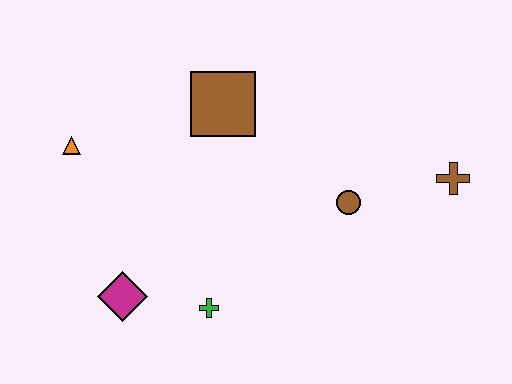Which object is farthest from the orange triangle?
The brown cross is farthest from the orange triangle.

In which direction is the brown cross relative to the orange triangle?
The brown cross is to the right of the orange triangle.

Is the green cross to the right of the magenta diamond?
Yes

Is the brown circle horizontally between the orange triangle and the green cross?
No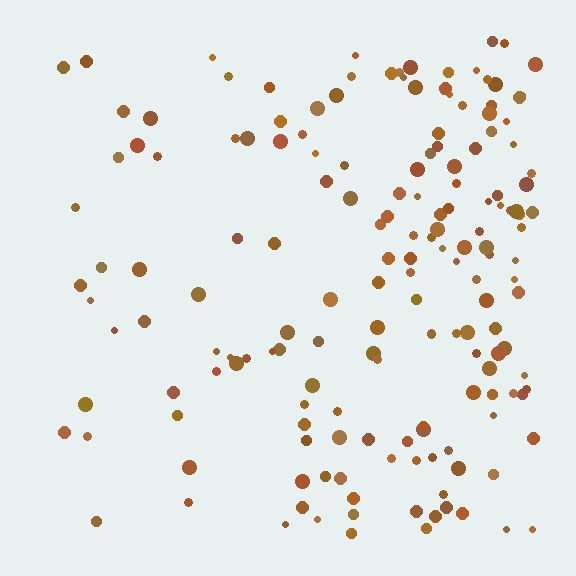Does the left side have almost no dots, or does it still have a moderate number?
Still a moderate number, just noticeably fewer than the right.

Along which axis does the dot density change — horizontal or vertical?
Horizontal.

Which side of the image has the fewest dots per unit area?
The left.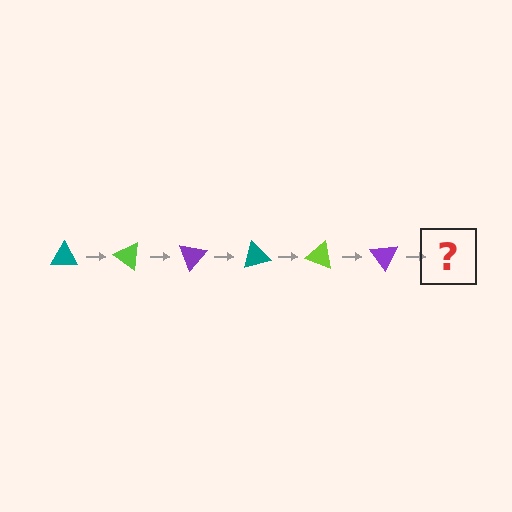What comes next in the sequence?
The next element should be a teal triangle, rotated 210 degrees from the start.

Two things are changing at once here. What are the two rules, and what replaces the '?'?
The two rules are that it rotates 35 degrees each step and the color cycles through teal, lime, and purple. The '?' should be a teal triangle, rotated 210 degrees from the start.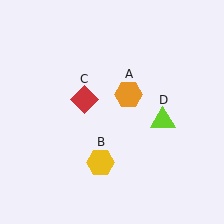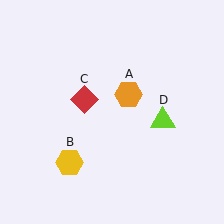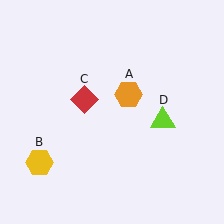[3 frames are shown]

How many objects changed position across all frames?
1 object changed position: yellow hexagon (object B).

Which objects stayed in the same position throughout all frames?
Orange hexagon (object A) and red diamond (object C) and lime triangle (object D) remained stationary.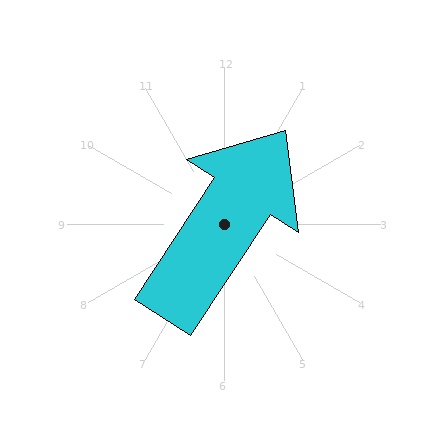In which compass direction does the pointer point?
Northeast.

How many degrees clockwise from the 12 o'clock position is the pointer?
Approximately 33 degrees.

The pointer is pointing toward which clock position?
Roughly 1 o'clock.